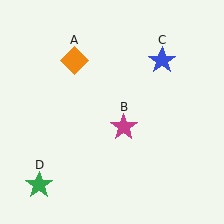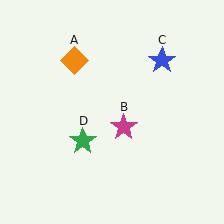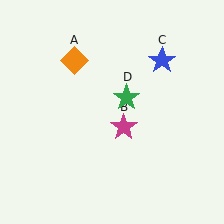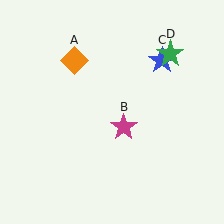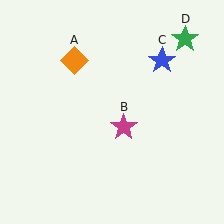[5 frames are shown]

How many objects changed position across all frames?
1 object changed position: green star (object D).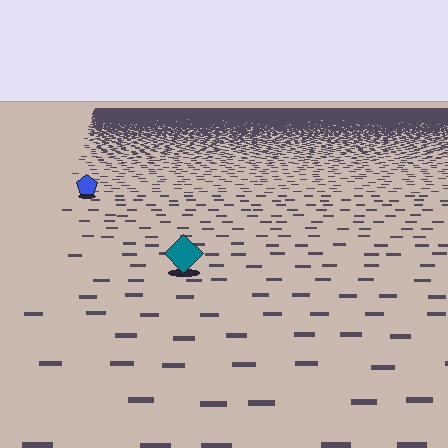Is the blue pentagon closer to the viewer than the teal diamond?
No. The teal diamond is closer — you can tell from the texture gradient: the ground texture is coarser near it.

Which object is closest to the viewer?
The teal diamond is closest. The texture marks near it are larger and more spread out.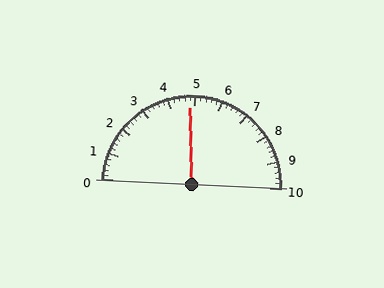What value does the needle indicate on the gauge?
The needle indicates approximately 4.8.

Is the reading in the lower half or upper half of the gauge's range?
The reading is in the lower half of the range (0 to 10).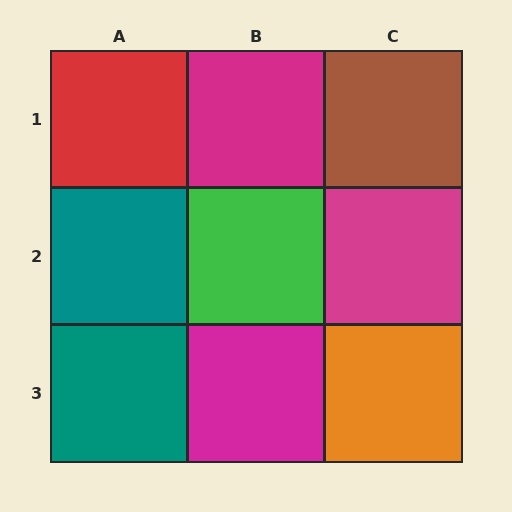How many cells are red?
1 cell is red.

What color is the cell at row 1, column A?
Red.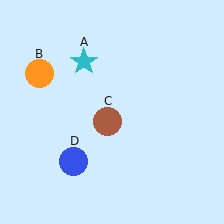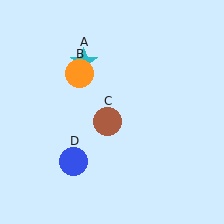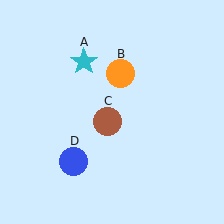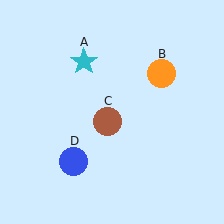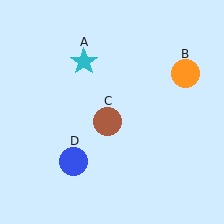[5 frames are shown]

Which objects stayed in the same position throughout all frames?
Cyan star (object A) and brown circle (object C) and blue circle (object D) remained stationary.